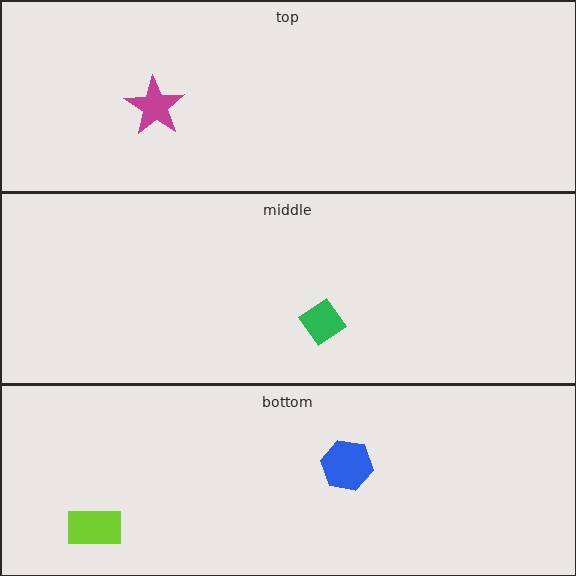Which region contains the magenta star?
The top region.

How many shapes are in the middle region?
1.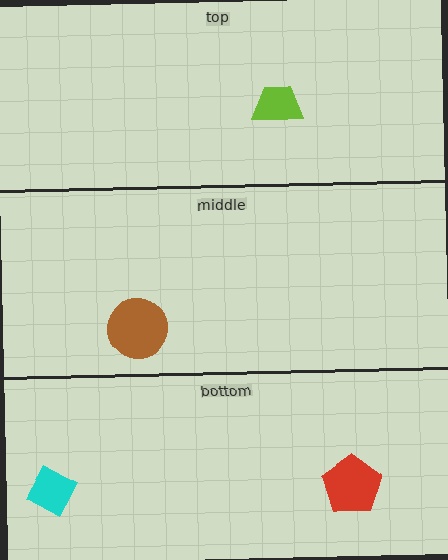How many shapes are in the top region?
1.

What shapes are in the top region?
The lime trapezoid.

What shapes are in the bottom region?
The cyan diamond, the red pentagon.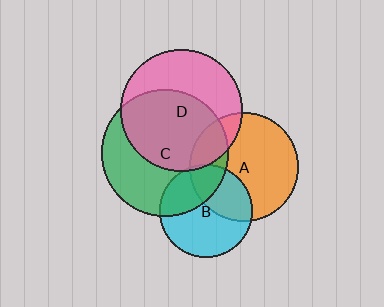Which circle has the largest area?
Circle C (green).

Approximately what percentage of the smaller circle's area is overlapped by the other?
Approximately 25%.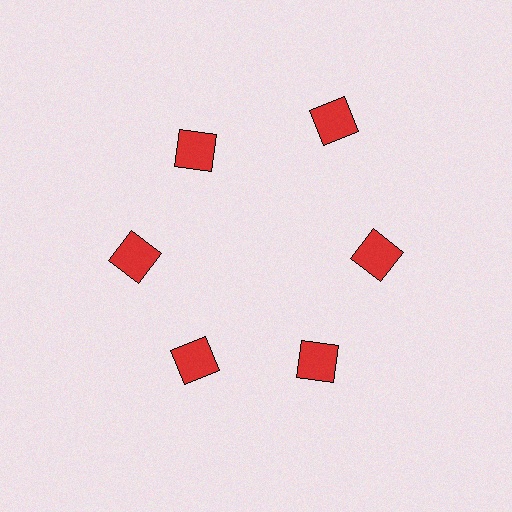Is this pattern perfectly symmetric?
No. The 6 red squares are arranged in a ring, but one element near the 1 o'clock position is pushed outward from the center, breaking the 6-fold rotational symmetry.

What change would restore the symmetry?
The symmetry would be restored by moving it inward, back onto the ring so that all 6 squares sit at equal angles and equal distance from the center.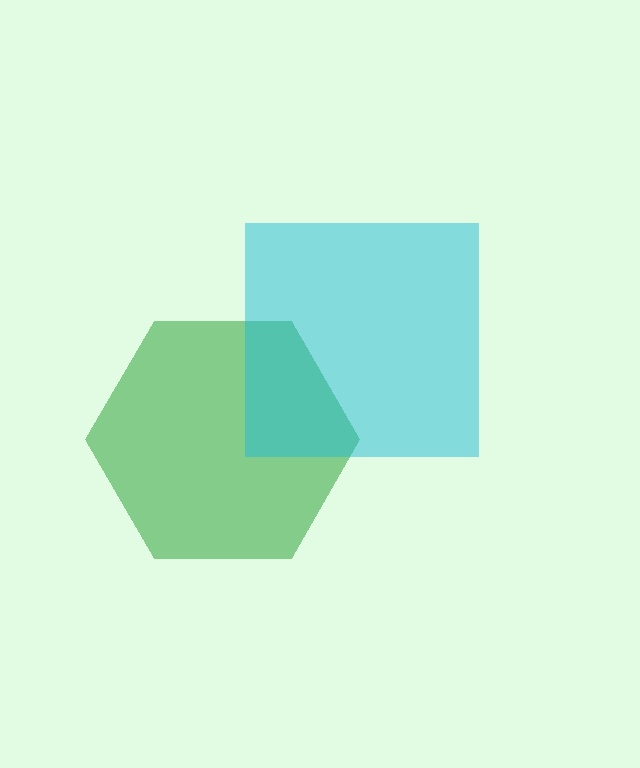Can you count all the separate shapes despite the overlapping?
Yes, there are 2 separate shapes.